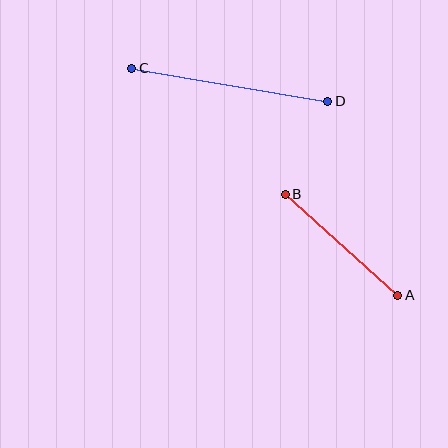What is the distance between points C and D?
The distance is approximately 199 pixels.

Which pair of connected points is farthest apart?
Points C and D are farthest apart.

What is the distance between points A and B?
The distance is approximately 151 pixels.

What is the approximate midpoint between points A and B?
The midpoint is at approximately (341, 245) pixels.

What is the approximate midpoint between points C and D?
The midpoint is at approximately (230, 85) pixels.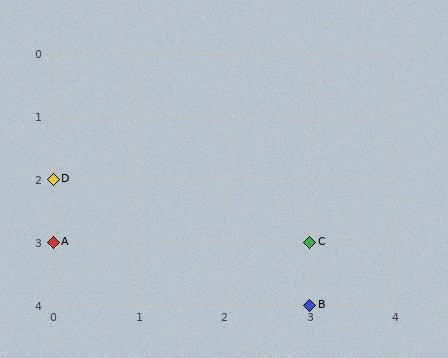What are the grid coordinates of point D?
Point D is at grid coordinates (0, 2).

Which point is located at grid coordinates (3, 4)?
Point B is at (3, 4).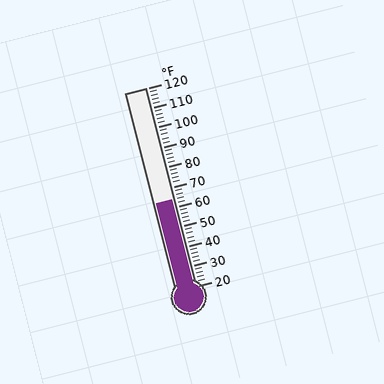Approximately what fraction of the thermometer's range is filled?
The thermometer is filled to approximately 45% of its range.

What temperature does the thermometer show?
The thermometer shows approximately 64°F.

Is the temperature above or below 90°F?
The temperature is below 90°F.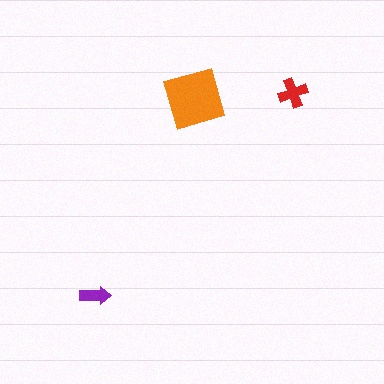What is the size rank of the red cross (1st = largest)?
2nd.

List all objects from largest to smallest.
The orange square, the red cross, the purple arrow.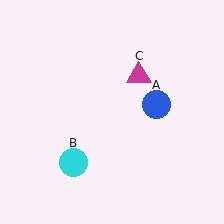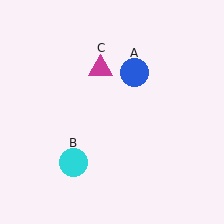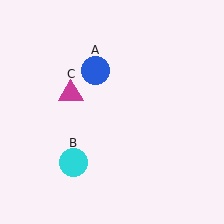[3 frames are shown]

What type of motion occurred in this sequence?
The blue circle (object A), magenta triangle (object C) rotated counterclockwise around the center of the scene.